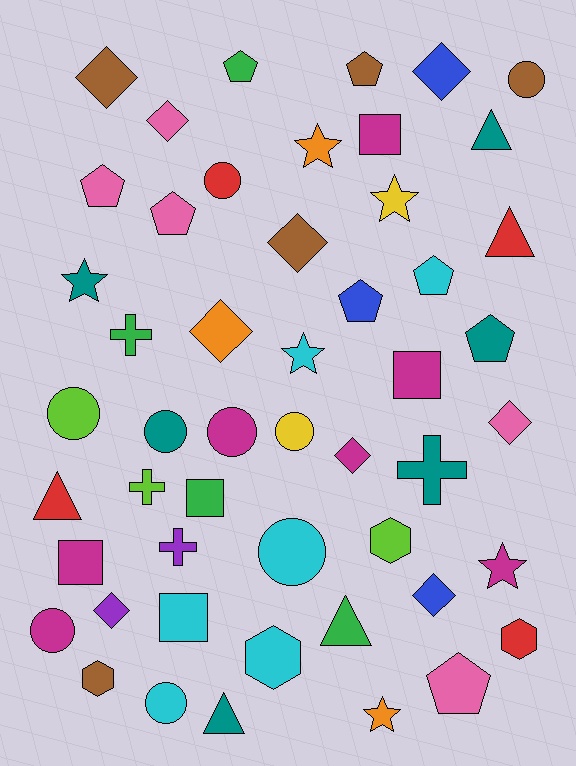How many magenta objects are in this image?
There are 7 magenta objects.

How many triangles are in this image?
There are 5 triangles.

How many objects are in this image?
There are 50 objects.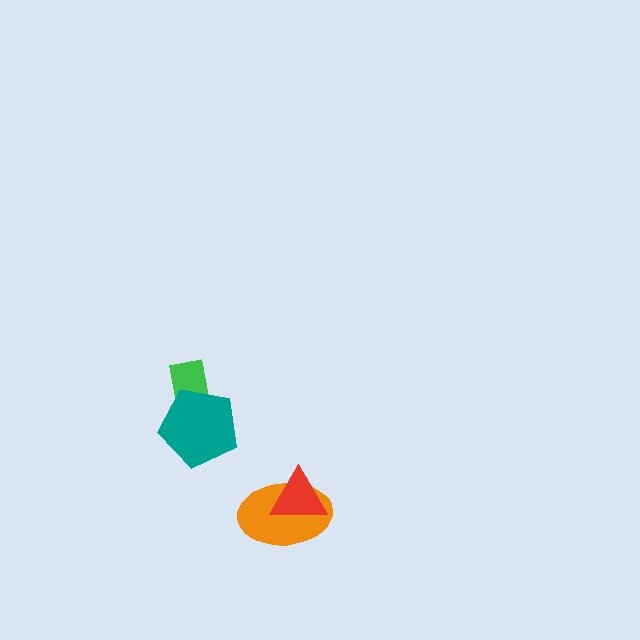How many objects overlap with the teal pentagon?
1 object overlaps with the teal pentagon.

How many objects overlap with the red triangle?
1 object overlaps with the red triangle.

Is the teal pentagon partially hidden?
No, no other shape covers it.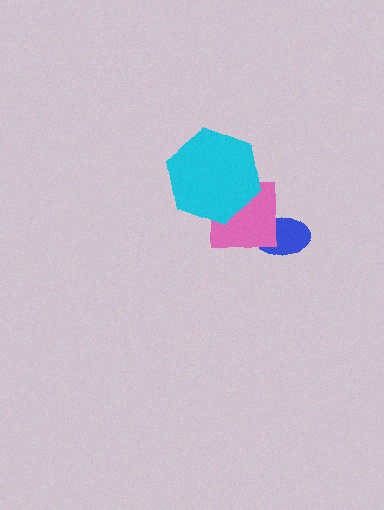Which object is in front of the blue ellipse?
The pink square is in front of the blue ellipse.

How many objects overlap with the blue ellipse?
1 object overlaps with the blue ellipse.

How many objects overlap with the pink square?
2 objects overlap with the pink square.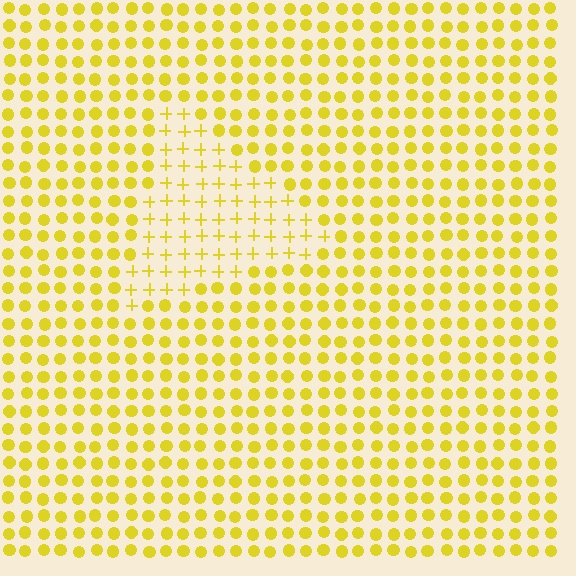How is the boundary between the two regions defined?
The boundary is defined by a change in element shape: plus signs inside vs. circles outside. All elements share the same color and spacing.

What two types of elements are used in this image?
The image uses plus signs inside the triangle region and circles outside it.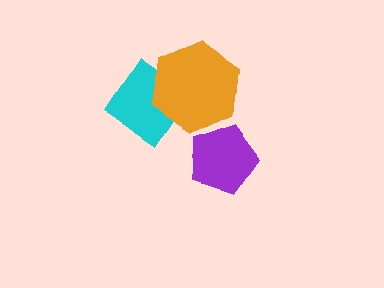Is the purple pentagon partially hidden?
No, no other shape covers it.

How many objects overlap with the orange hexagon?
1 object overlaps with the orange hexagon.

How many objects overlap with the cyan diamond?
1 object overlaps with the cyan diamond.